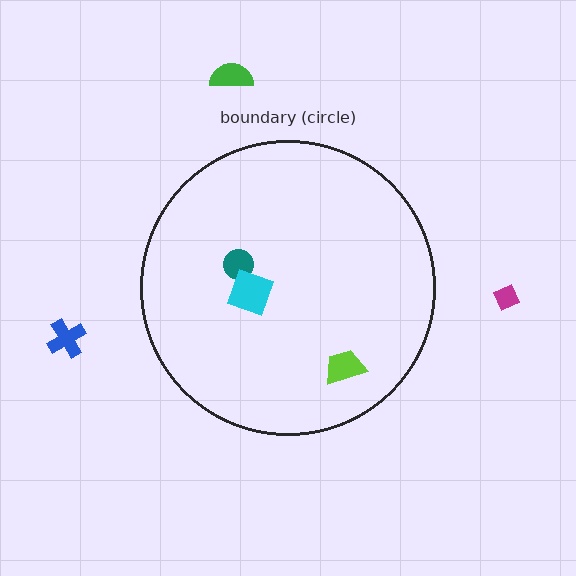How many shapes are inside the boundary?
3 inside, 3 outside.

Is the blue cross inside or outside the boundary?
Outside.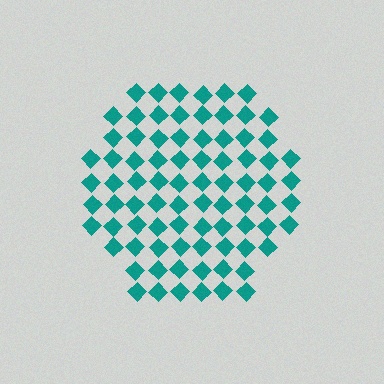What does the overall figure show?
The overall figure shows a hexagon.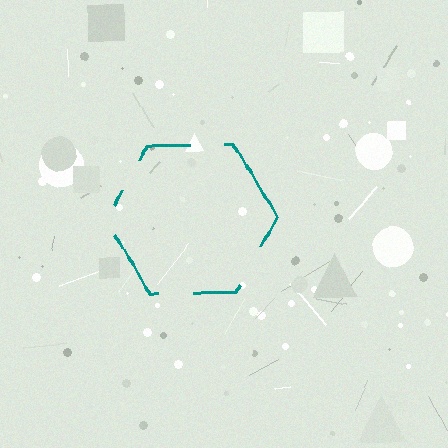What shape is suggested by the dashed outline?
The dashed outline suggests a hexagon.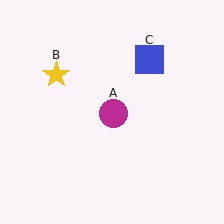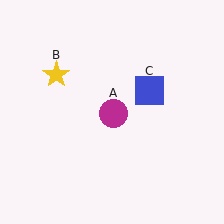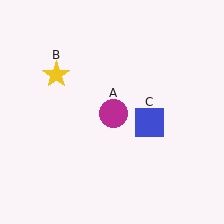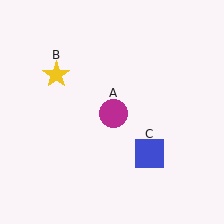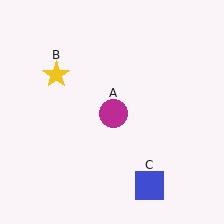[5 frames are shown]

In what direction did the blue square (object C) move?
The blue square (object C) moved down.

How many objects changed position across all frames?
1 object changed position: blue square (object C).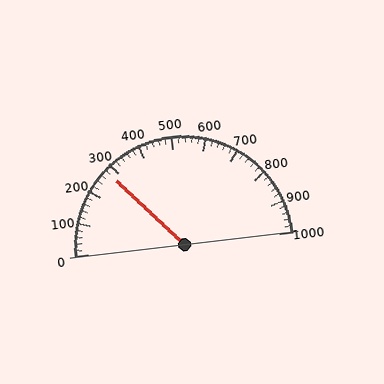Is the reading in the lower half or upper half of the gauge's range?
The reading is in the lower half of the range (0 to 1000).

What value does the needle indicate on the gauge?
The needle indicates approximately 280.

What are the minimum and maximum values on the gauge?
The gauge ranges from 0 to 1000.